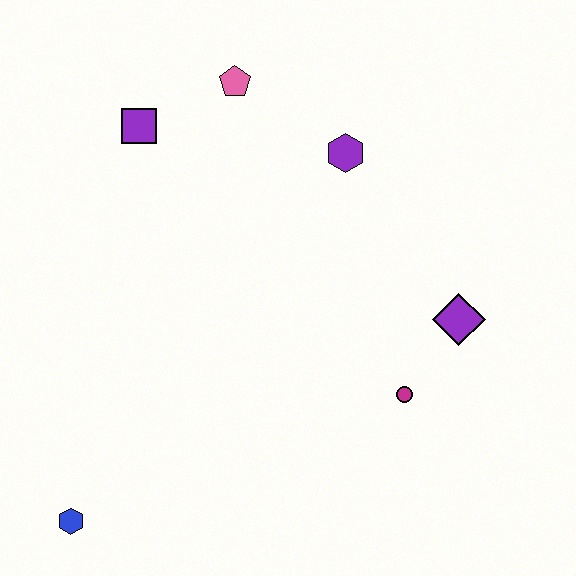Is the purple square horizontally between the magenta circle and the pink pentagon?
No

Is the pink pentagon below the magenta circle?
No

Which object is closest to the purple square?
The pink pentagon is closest to the purple square.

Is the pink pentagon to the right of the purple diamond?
No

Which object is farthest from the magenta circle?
The purple square is farthest from the magenta circle.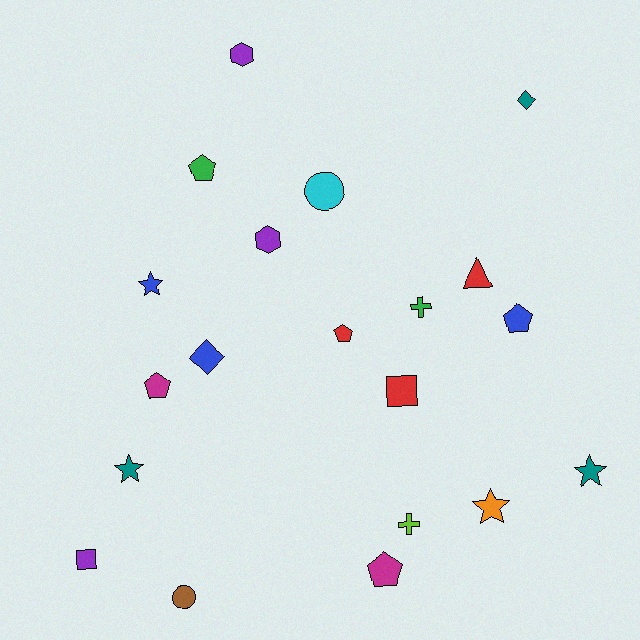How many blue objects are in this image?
There are 3 blue objects.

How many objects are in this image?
There are 20 objects.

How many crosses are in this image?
There are 2 crosses.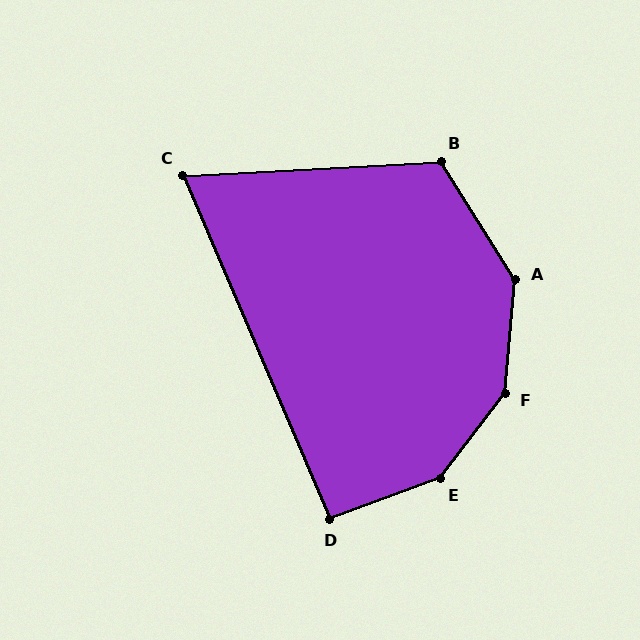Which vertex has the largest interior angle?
F, at approximately 148 degrees.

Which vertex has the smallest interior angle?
C, at approximately 70 degrees.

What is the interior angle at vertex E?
Approximately 147 degrees (obtuse).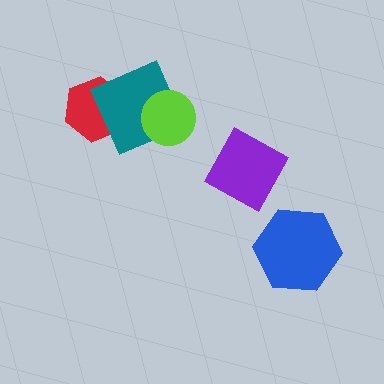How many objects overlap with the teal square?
2 objects overlap with the teal square.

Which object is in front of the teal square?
The lime circle is in front of the teal square.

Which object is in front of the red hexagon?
The teal square is in front of the red hexagon.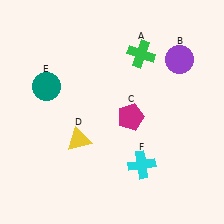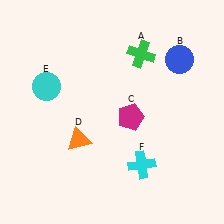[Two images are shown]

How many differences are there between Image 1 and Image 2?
There are 3 differences between the two images.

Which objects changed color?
B changed from purple to blue. D changed from yellow to orange. E changed from teal to cyan.